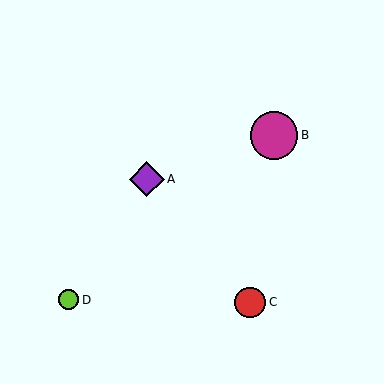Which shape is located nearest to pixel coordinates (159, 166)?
The purple diamond (labeled A) at (147, 179) is nearest to that location.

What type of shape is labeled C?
Shape C is a red circle.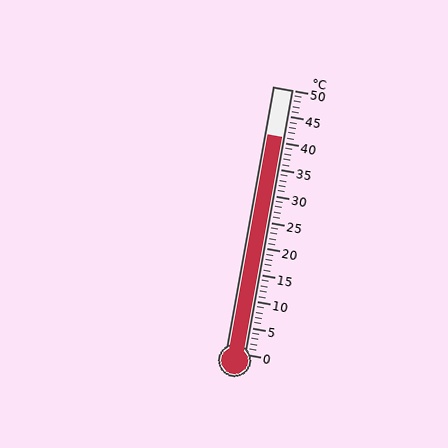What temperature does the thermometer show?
The thermometer shows approximately 41°C.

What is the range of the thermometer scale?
The thermometer scale ranges from 0°C to 50°C.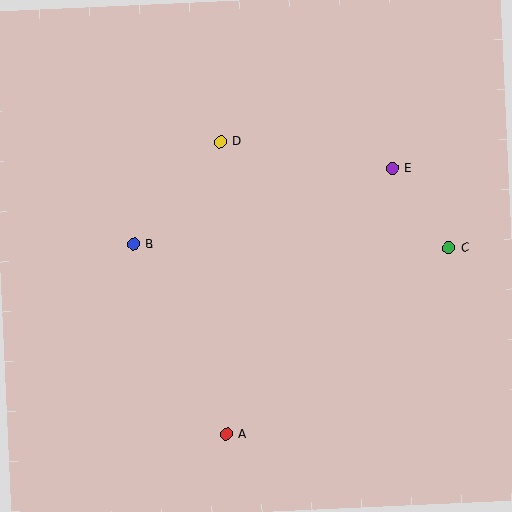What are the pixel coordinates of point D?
Point D is at (220, 142).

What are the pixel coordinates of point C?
Point C is at (448, 248).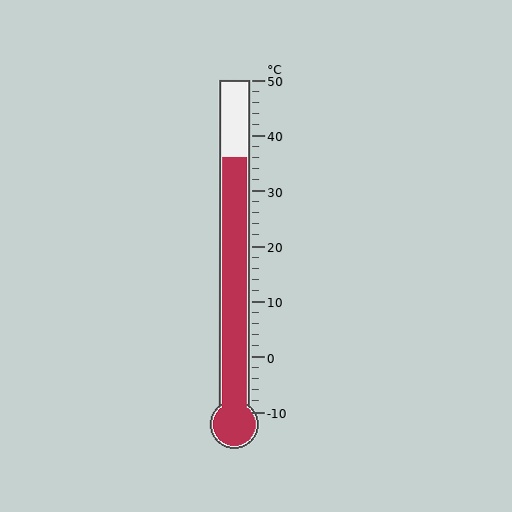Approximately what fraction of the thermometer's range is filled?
The thermometer is filled to approximately 75% of its range.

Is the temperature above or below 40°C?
The temperature is below 40°C.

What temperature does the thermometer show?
The thermometer shows approximately 36°C.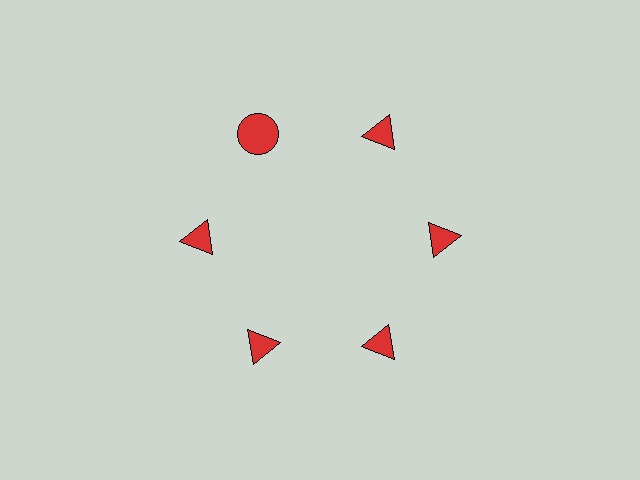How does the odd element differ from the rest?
It has a different shape: circle instead of triangle.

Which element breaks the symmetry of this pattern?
The red circle at roughly the 11 o'clock position breaks the symmetry. All other shapes are red triangles.